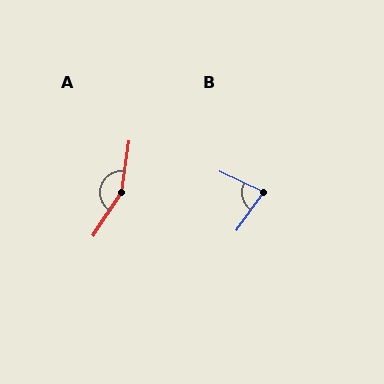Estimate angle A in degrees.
Approximately 155 degrees.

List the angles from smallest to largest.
B (80°), A (155°).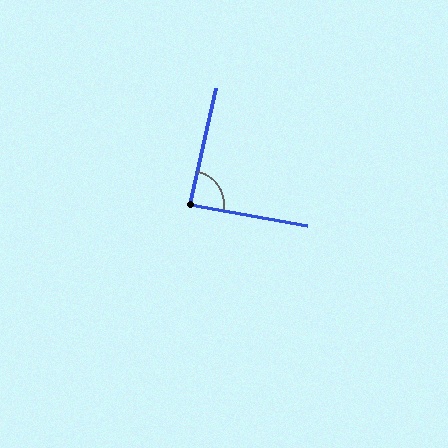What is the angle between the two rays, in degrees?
Approximately 87 degrees.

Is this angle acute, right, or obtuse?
It is approximately a right angle.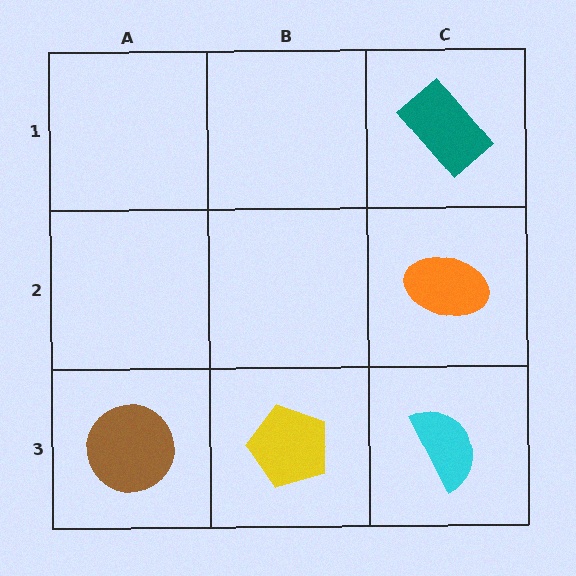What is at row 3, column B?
A yellow pentagon.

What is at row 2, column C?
An orange ellipse.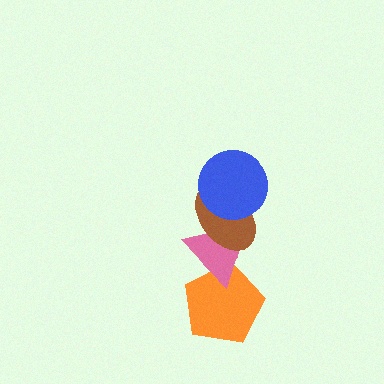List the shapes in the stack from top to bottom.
From top to bottom: the blue circle, the brown ellipse, the pink triangle, the orange pentagon.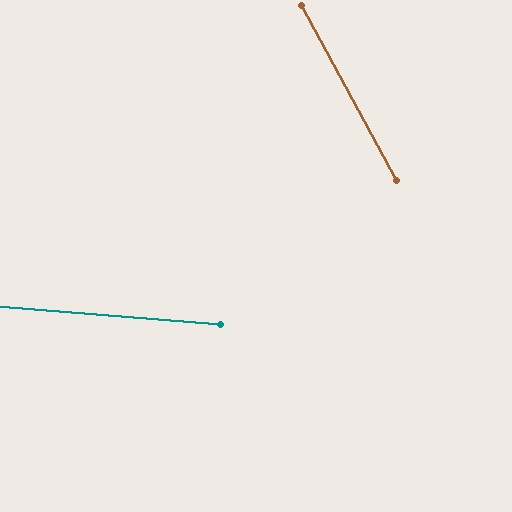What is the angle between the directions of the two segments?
Approximately 57 degrees.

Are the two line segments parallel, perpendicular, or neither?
Neither parallel nor perpendicular — they differ by about 57°.